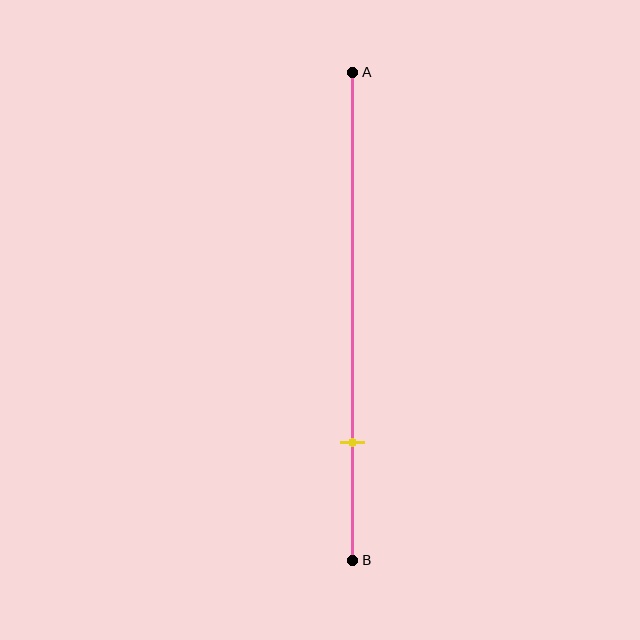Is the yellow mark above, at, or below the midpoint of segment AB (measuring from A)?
The yellow mark is below the midpoint of segment AB.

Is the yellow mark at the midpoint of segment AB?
No, the mark is at about 75% from A, not at the 50% midpoint.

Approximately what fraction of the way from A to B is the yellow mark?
The yellow mark is approximately 75% of the way from A to B.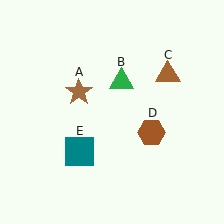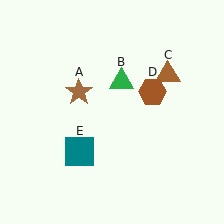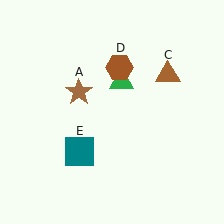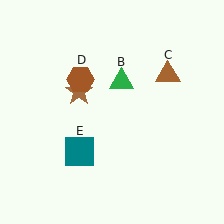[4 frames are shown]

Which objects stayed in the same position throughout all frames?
Brown star (object A) and green triangle (object B) and brown triangle (object C) and teal square (object E) remained stationary.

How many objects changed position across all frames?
1 object changed position: brown hexagon (object D).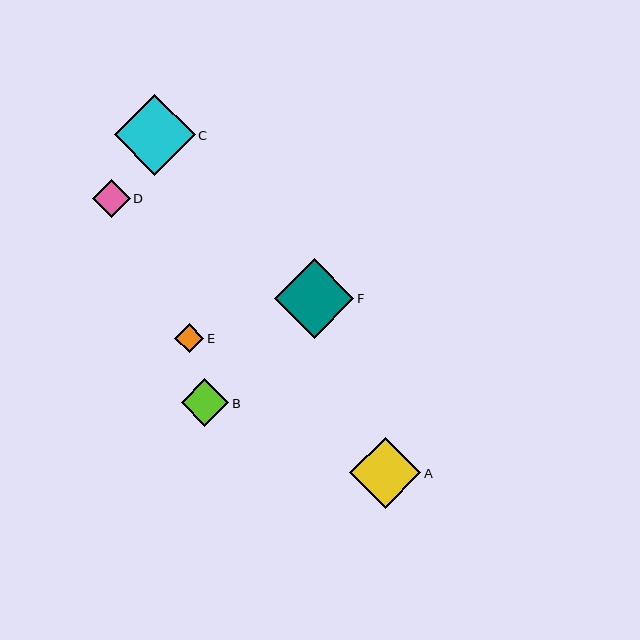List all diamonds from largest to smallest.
From largest to smallest: C, F, A, B, D, E.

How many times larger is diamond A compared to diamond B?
Diamond A is approximately 1.5 times the size of diamond B.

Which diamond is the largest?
Diamond C is the largest with a size of approximately 81 pixels.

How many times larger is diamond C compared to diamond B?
Diamond C is approximately 1.7 times the size of diamond B.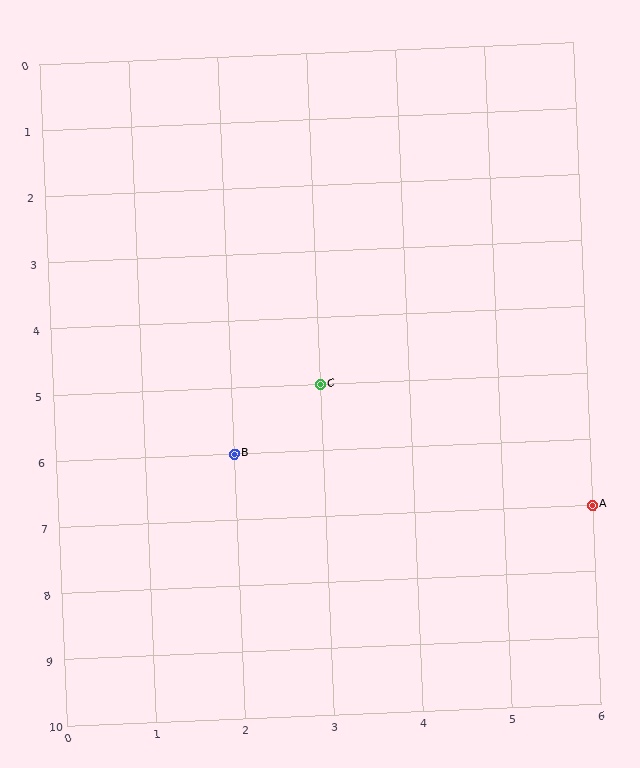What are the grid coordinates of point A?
Point A is at grid coordinates (6, 7).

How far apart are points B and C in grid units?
Points B and C are 1 column and 1 row apart (about 1.4 grid units diagonally).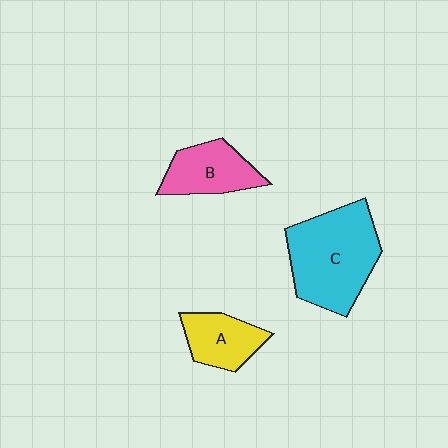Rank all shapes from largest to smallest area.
From largest to smallest: C (cyan), B (pink), A (yellow).